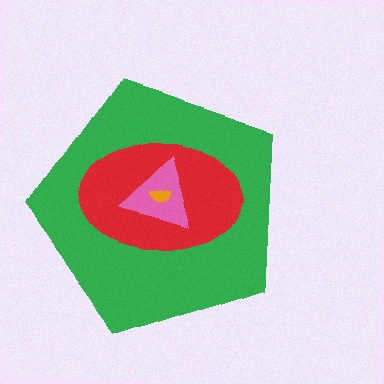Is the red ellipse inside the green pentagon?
Yes.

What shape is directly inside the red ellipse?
The pink triangle.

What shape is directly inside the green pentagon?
The red ellipse.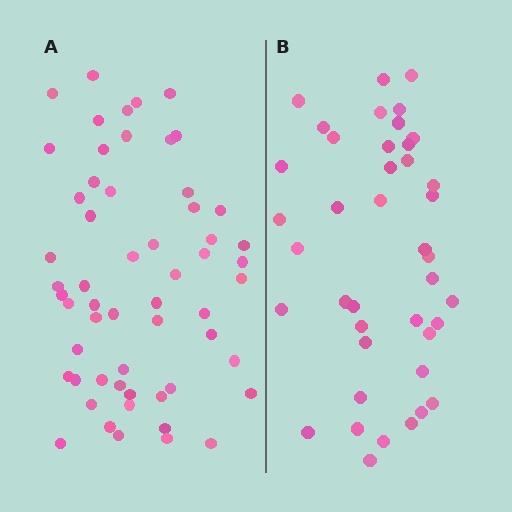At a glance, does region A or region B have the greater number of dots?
Region A (the left region) has more dots.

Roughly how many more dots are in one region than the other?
Region A has approximately 15 more dots than region B.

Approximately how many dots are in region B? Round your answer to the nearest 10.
About 40 dots. (The exact count is 41, which rounds to 40.)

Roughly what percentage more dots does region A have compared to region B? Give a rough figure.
About 40% more.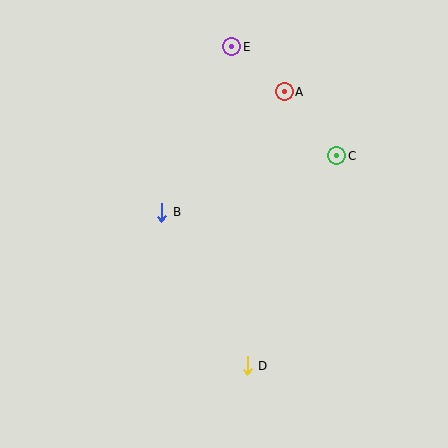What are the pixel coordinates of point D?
Point D is at (247, 366).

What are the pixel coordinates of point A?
Point A is at (284, 92).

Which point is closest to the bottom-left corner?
Point D is closest to the bottom-left corner.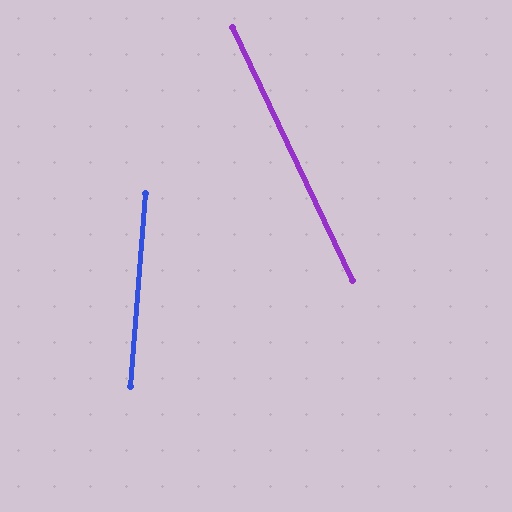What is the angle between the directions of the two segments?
Approximately 30 degrees.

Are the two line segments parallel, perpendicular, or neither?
Neither parallel nor perpendicular — they differ by about 30°.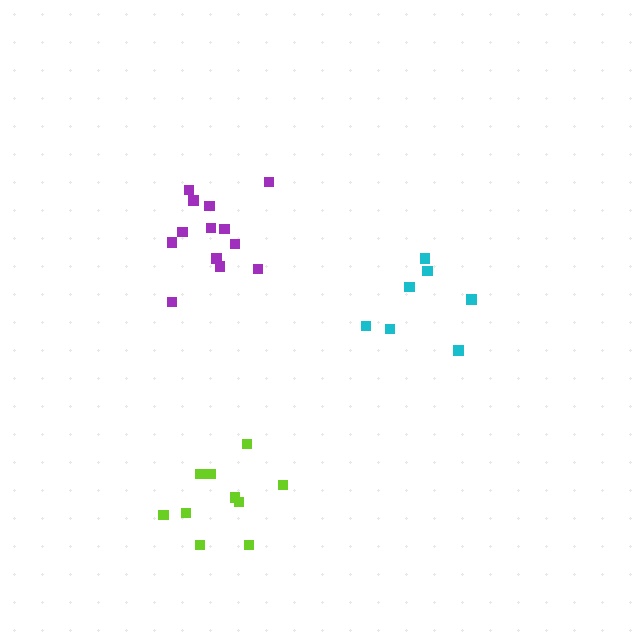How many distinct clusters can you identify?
There are 3 distinct clusters.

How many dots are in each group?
Group 1: 7 dots, Group 2: 10 dots, Group 3: 13 dots (30 total).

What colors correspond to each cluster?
The clusters are colored: cyan, lime, purple.